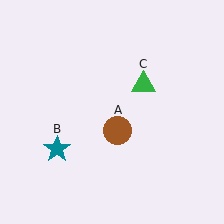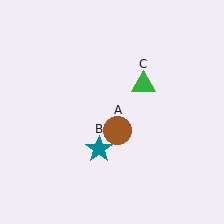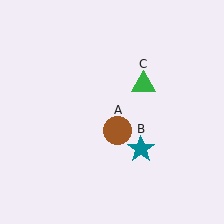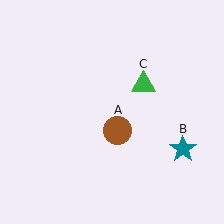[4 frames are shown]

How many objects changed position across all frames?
1 object changed position: teal star (object B).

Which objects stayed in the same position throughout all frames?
Brown circle (object A) and green triangle (object C) remained stationary.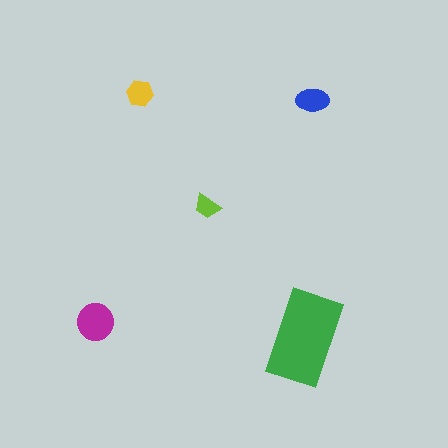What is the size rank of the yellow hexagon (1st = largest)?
4th.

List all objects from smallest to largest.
The lime trapezoid, the yellow hexagon, the blue ellipse, the magenta circle, the green rectangle.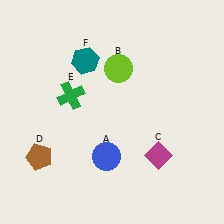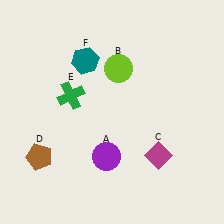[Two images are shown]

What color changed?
The circle (A) changed from blue in Image 1 to purple in Image 2.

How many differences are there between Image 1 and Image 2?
There is 1 difference between the two images.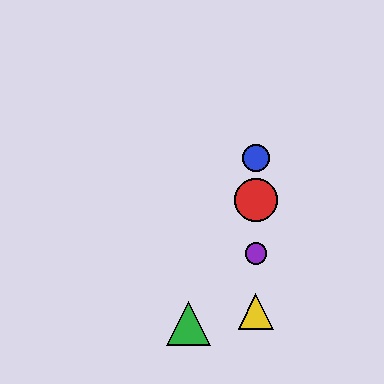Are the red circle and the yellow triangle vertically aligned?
Yes, both are at x≈256.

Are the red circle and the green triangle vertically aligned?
No, the red circle is at x≈256 and the green triangle is at x≈189.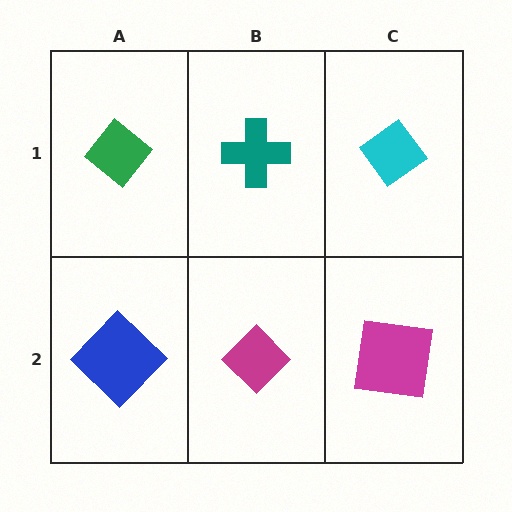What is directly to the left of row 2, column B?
A blue diamond.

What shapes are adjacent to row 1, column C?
A magenta square (row 2, column C), a teal cross (row 1, column B).